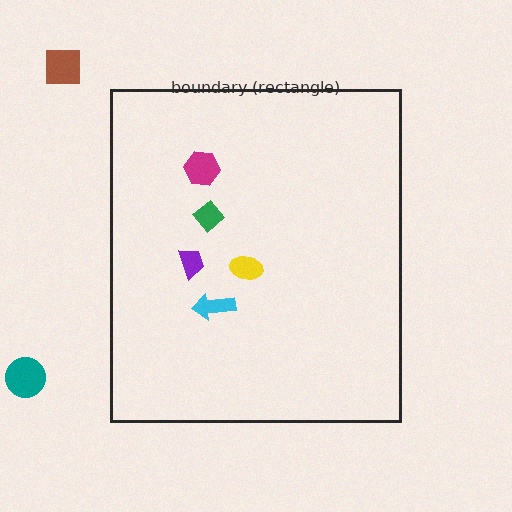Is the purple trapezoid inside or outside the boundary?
Inside.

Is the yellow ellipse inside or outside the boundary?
Inside.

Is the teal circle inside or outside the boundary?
Outside.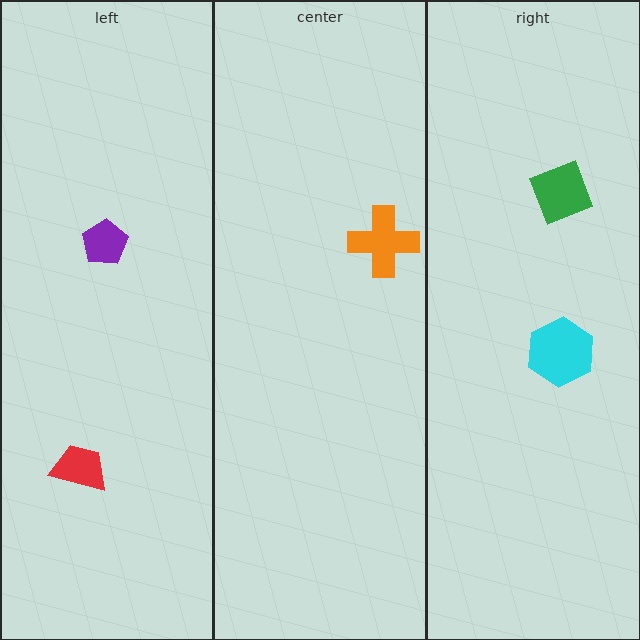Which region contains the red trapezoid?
The left region.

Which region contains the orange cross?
The center region.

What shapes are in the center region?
The orange cross.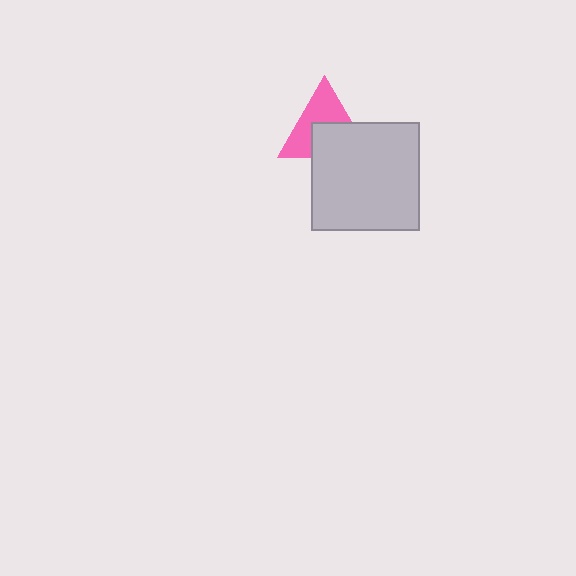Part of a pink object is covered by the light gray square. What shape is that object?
It is a triangle.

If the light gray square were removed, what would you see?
You would see the complete pink triangle.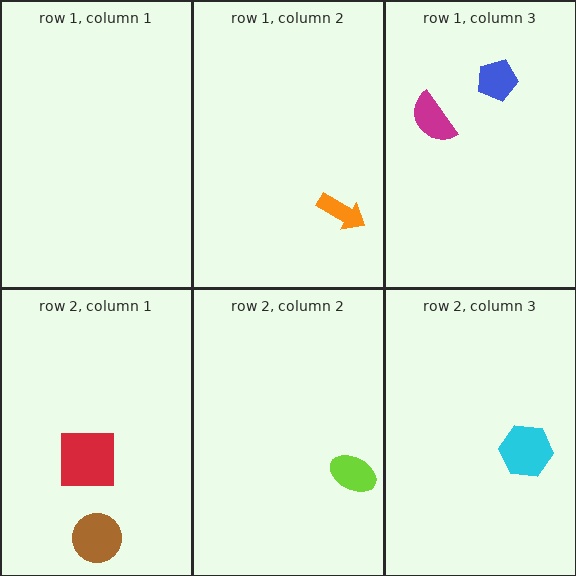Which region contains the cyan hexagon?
The row 2, column 3 region.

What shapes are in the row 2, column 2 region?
The lime ellipse.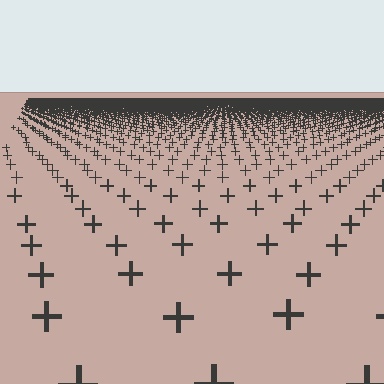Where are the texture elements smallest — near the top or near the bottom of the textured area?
Near the top.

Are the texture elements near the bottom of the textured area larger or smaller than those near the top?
Larger. Near the bottom, elements are closer to the viewer and appear at a bigger on-screen size.